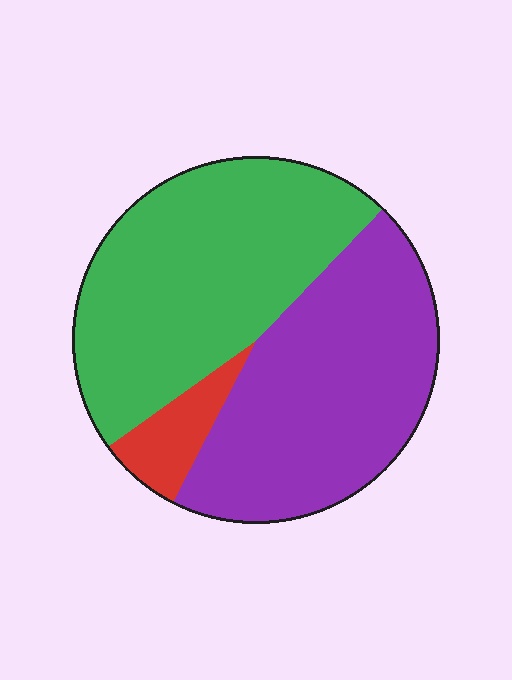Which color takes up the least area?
Red, at roughly 10%.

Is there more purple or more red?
Purple.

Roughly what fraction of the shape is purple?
Purple covers 45% of the shape.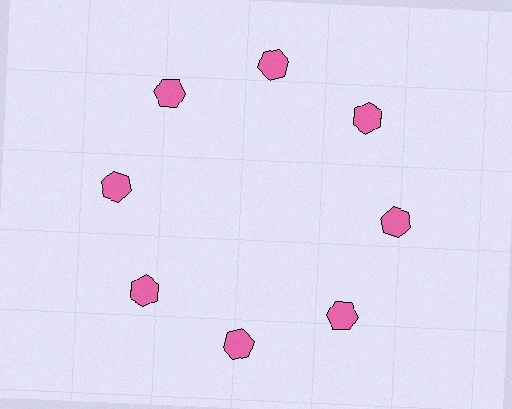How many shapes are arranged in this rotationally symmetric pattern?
There are 8 shapes, arranged in 8 groups of 1.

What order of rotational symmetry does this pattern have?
This pattern has 8-fold rotational symmetry.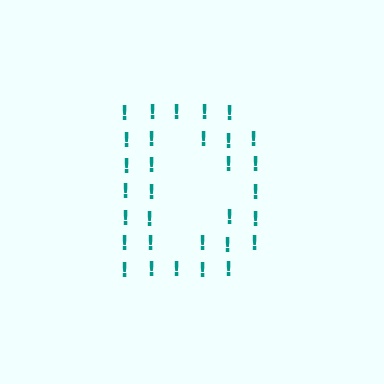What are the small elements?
The small elements are exclamation marks.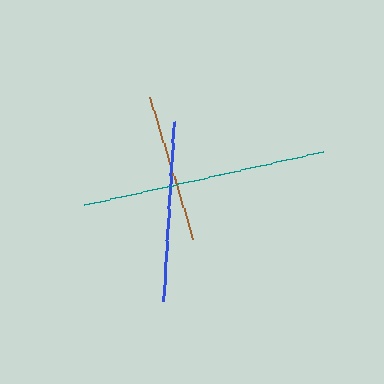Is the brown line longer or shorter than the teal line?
The teal line is longer than the brown line.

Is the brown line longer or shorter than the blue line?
The blue line is longer than the brown line.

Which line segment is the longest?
The teal line is the longest at approximately 245 pixels.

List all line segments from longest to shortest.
From longest to shortest: teal, blue, brown.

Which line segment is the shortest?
The brown line is the shortest at approximately 148 pixels.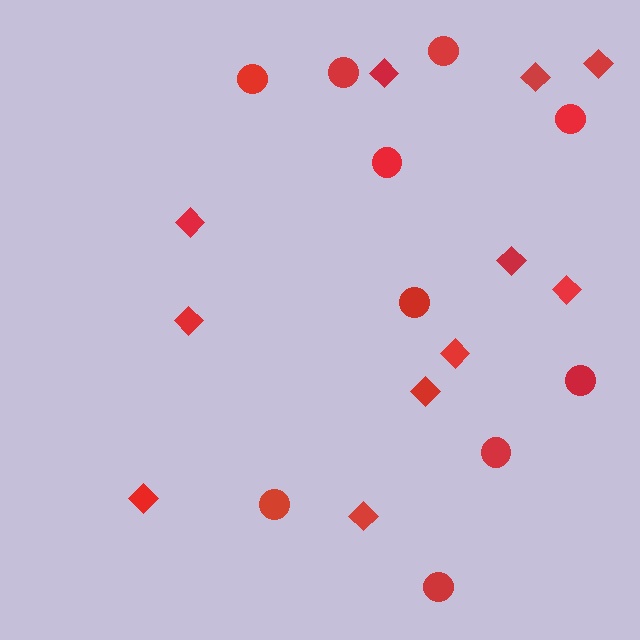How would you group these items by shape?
There are 2 groups: one group of circles (10) and one group of diamonds (11).